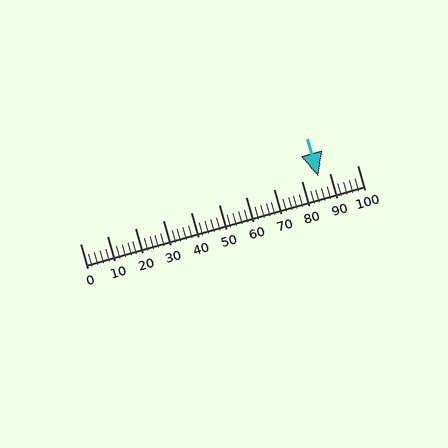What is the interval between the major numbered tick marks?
The major tick marks are spaced 10 units apart.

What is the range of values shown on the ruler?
The ruler shows values from 0 to 100.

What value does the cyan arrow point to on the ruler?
The cyan arrow points to approximately 86.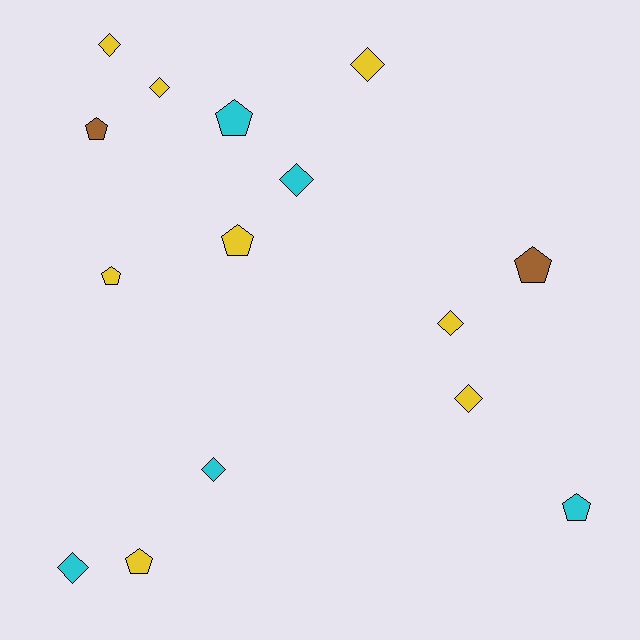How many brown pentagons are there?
There are 2 brown pentagons.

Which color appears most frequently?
Yellow, with 8 objects.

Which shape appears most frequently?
Diamond, with 8 objects.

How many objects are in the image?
There are 15 objects.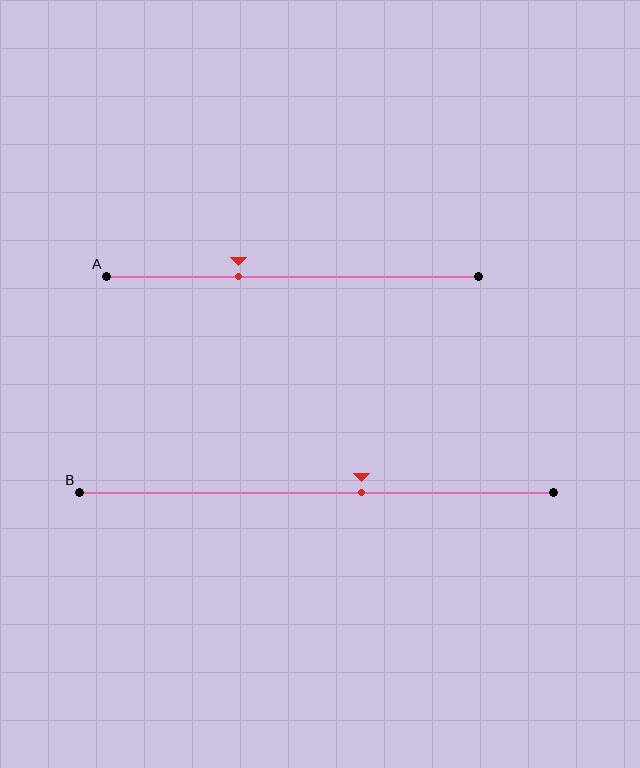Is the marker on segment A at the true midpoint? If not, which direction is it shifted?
No, the marker on segment A is shifted to the left by about 15% of the segment length.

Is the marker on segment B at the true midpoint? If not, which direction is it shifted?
No, the marker on segment B is shifted to the right by about 9% of the segment length.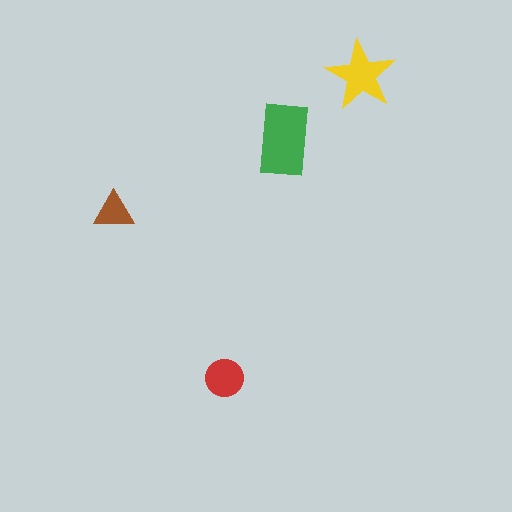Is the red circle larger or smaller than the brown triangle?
Larger.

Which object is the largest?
The green rectangle.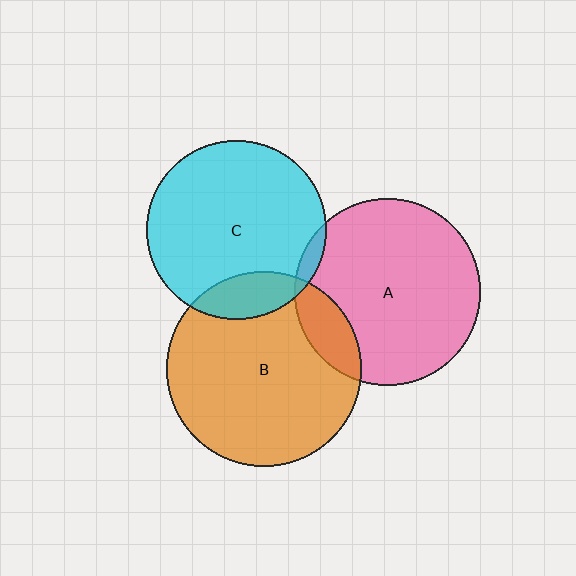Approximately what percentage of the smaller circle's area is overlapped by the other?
Approximately 5%.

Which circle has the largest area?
Circle B (orange).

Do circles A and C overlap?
Yes.